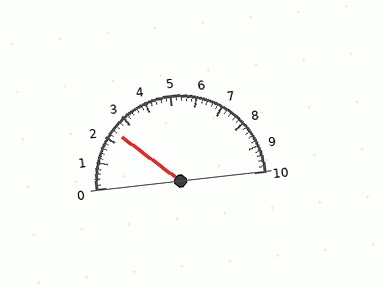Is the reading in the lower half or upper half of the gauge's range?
The reading is in the lower half of the range (0 to 10).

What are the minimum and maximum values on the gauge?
The gauge ranges from 0 to 10.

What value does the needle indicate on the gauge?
The needle indicates approximately 2.4.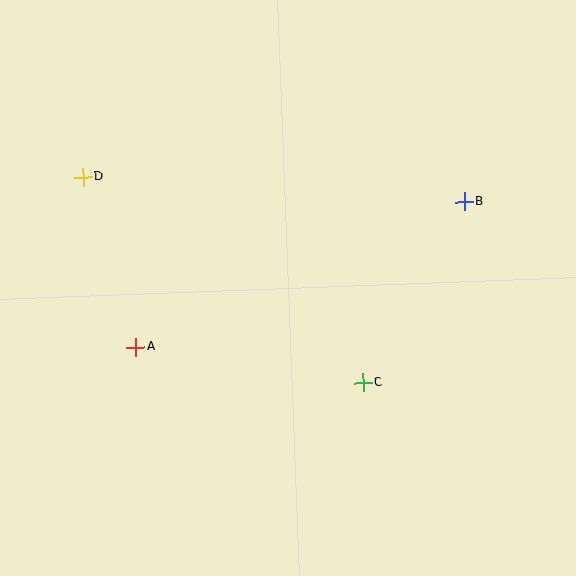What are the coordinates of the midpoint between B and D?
The midpoint between B and D is at (274, 189).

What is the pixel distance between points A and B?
The distance between A and B is 359 pixels.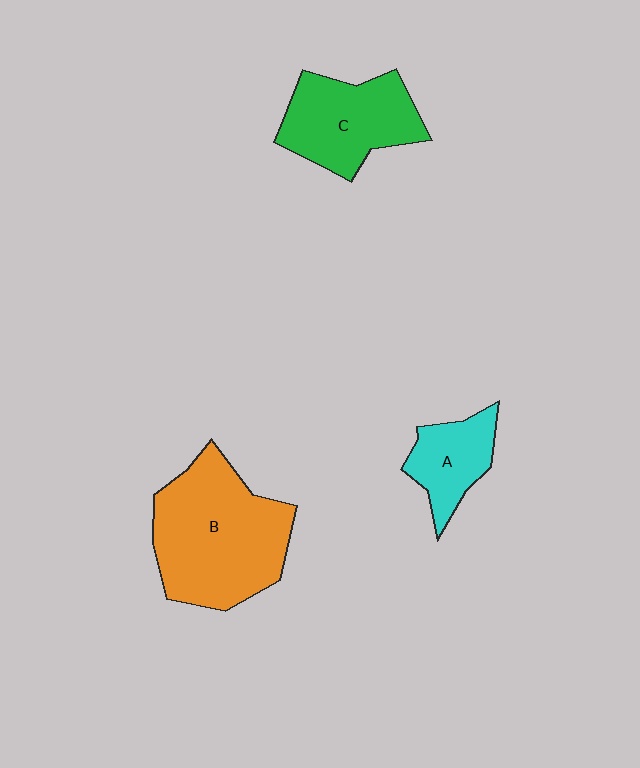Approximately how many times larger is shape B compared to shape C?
Approximately 1.5 times.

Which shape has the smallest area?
Shape A (cyan).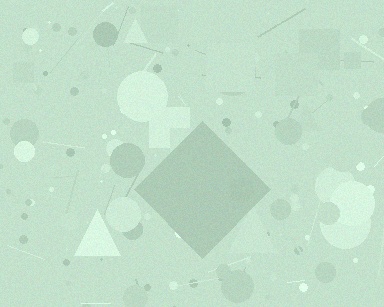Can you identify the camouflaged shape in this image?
The camouflaged shape is a diamond.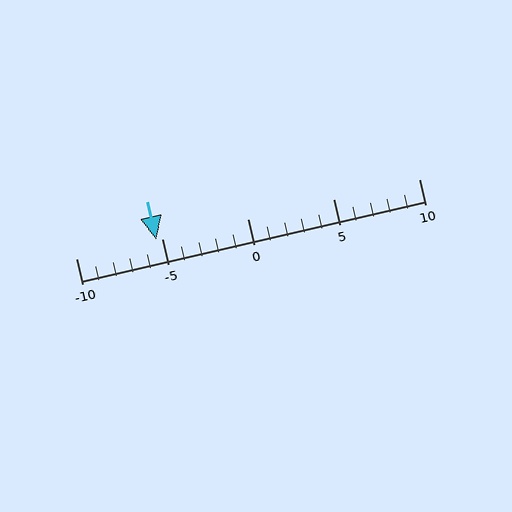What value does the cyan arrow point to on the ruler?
The cyan arrow points to approximately -5.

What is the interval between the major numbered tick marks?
The major tick marks are spaced 5 units apart.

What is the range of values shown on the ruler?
The ruler shows values from -10 to 10.